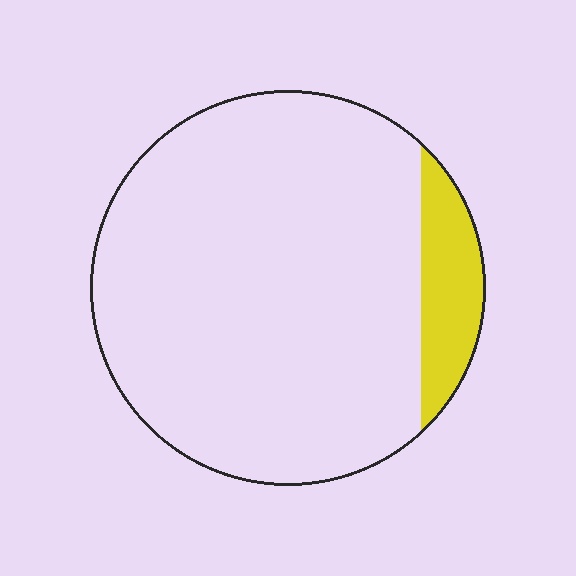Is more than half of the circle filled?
No.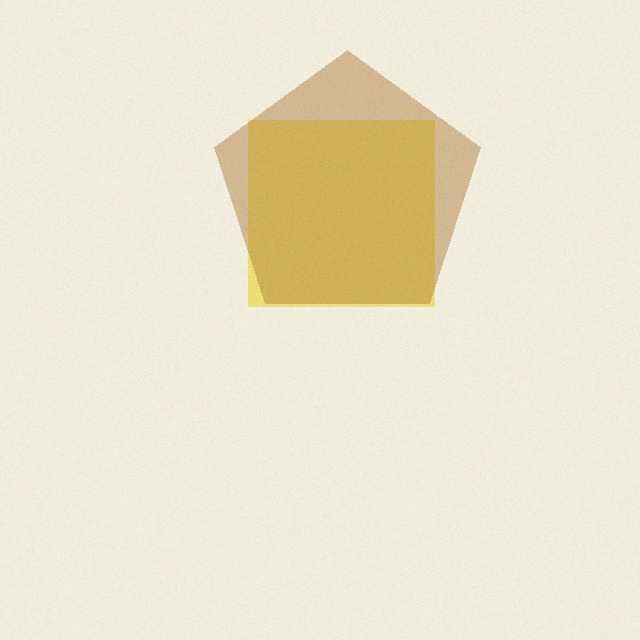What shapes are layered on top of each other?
The layered shapes are: a yellow square, a brown pentagon.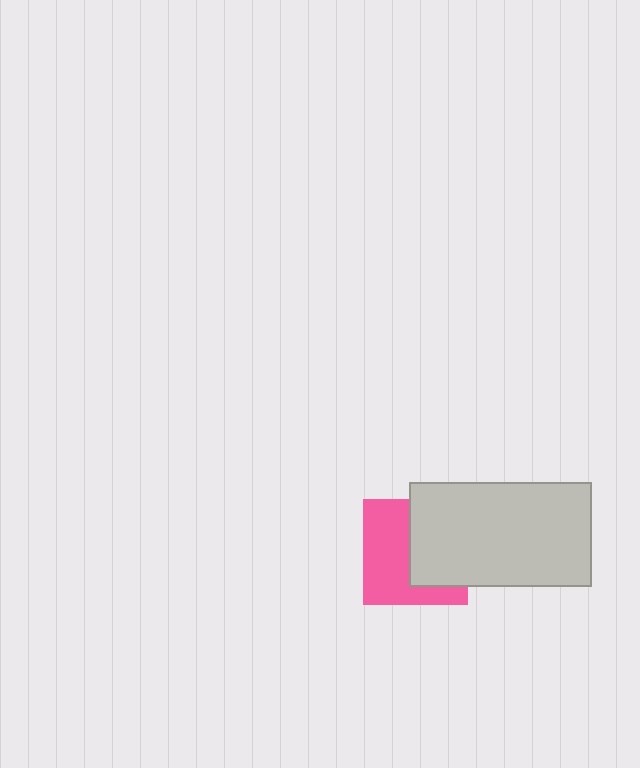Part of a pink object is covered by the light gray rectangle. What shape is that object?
It is a square.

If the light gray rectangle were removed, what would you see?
You would see the complete pink square.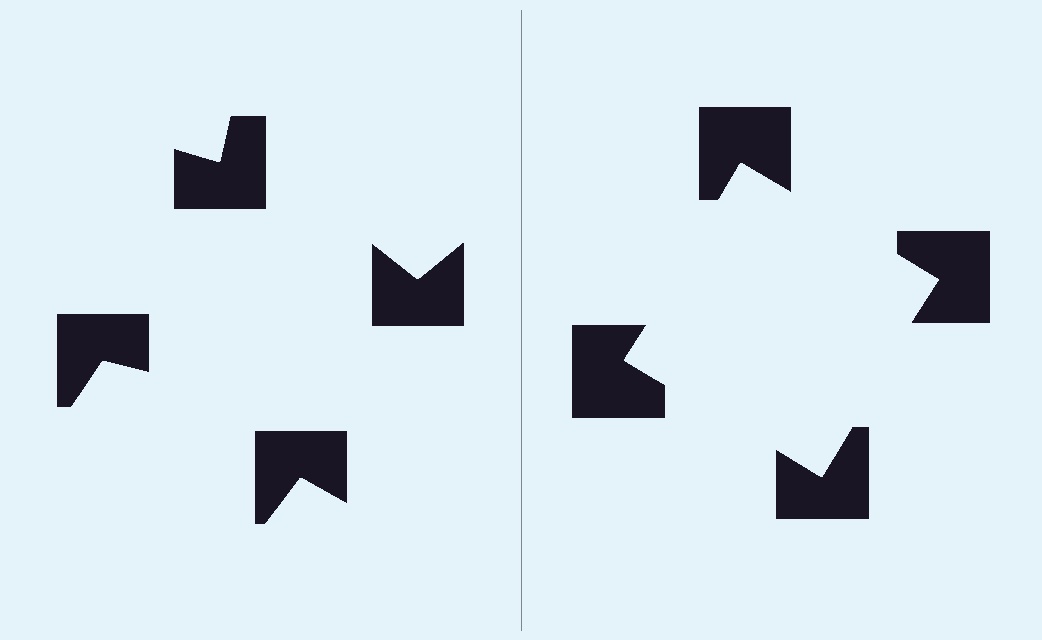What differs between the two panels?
The notched squares are positioned identically on both sides; only the wedge orientations differ. On the right they align to a square; on the left they are misaligned.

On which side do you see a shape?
An illusory square appears on the right side. On the left side the wedge cuts are rotated, so no coherent shape forms.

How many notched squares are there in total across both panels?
8 — 4 on each side.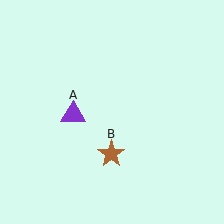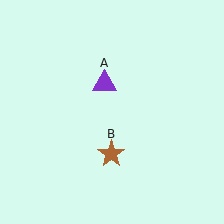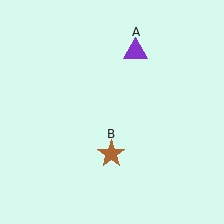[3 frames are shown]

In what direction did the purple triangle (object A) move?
The purple triangle (object A) moved up and to the right.